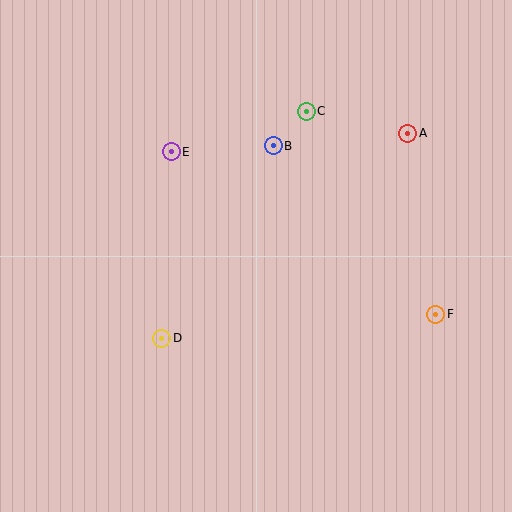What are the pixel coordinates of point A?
Point A is at (408, 133).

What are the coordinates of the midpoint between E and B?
The midpoint between E and B is at (222, 149).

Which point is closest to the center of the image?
Point B at (273, 146) is closest to the center.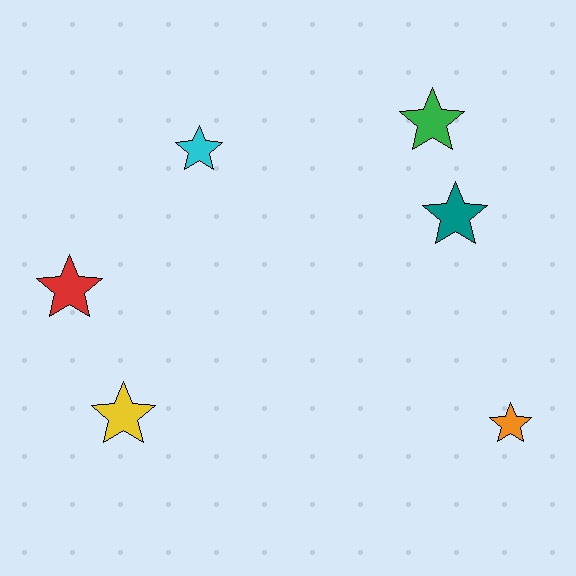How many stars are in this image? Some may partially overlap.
There are 6 stars.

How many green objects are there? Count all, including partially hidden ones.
There is 1 green object.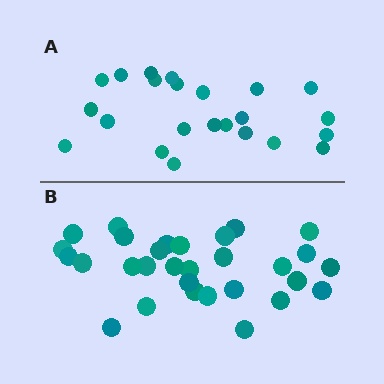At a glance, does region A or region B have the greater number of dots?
Region B (the bottom region) has more dots.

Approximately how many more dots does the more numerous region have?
Region B has roughly 8 or so more dots than region A.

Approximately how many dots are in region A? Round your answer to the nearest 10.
About 20 dots. (The exact count is 23, which rounds to 20.)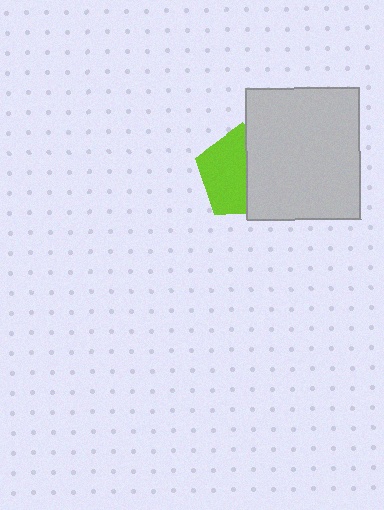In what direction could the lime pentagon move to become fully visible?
The lime pentagon could move left. That would shift it out from behind the light gray rectangle entirely.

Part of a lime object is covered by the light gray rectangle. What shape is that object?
It is a pentagon.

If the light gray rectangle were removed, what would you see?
You would see the complete lime pentagon.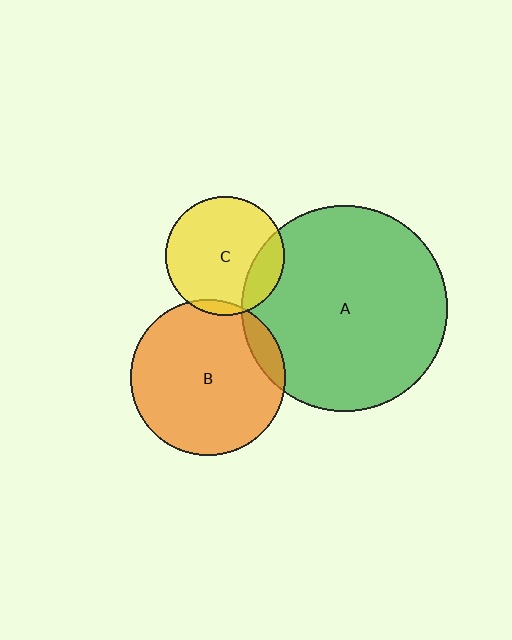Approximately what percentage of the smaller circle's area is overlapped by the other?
Approximately 20%.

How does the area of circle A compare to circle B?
Approximately 1.7 times.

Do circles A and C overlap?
Yes.